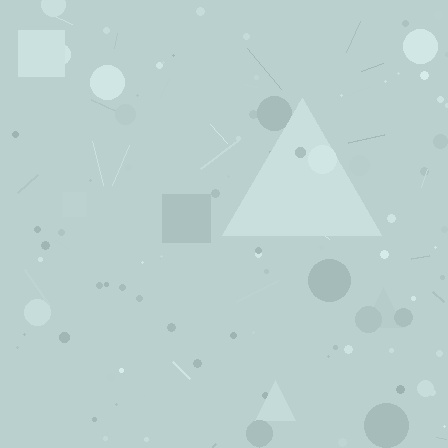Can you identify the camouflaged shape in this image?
The camouflaged shape is a triangle.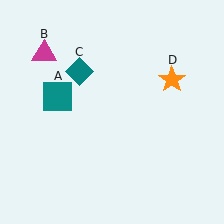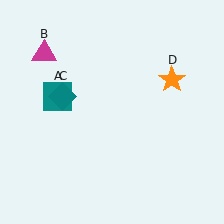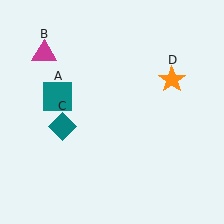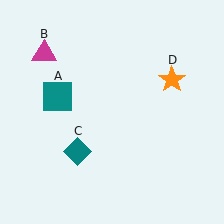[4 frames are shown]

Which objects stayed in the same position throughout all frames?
Teal square (object A) and magenta triangle (object B) and orange star (object D) remained stationary.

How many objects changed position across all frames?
1 object changed position: teal diamond (object C).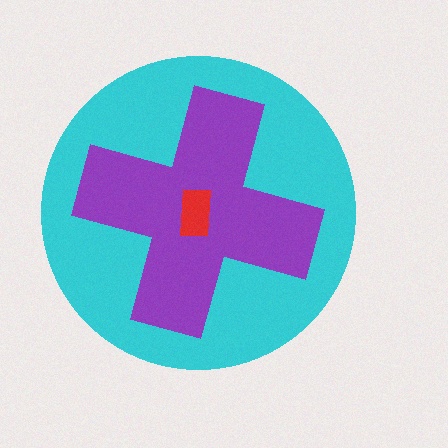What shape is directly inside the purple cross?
The red rectangle.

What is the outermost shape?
The cyan circle.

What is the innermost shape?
The red rectangle.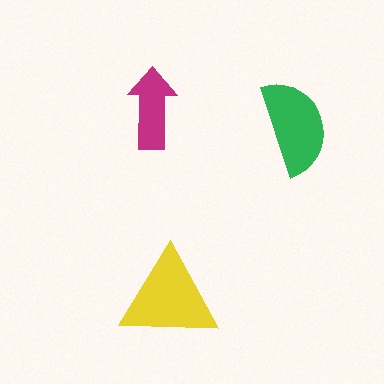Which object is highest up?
The magenta arrow is topmost.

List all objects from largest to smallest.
The yellow triangle, the green semicircle, the magenta arrow.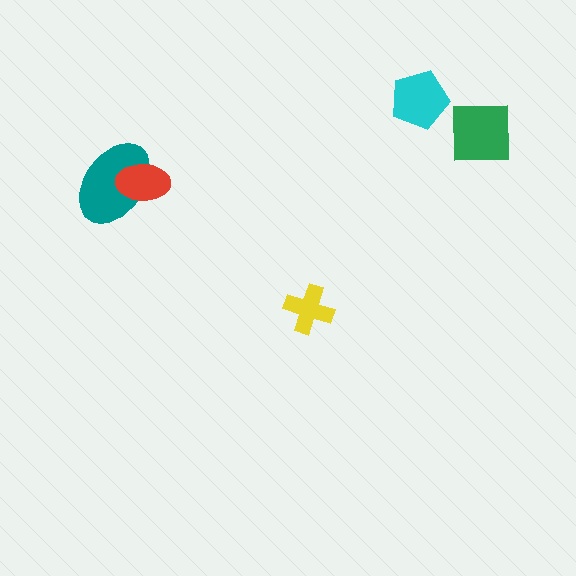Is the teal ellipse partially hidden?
Yes, it is partially covered by another shape.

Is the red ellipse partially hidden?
No, no other shape covers it.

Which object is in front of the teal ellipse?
The red ellipse is in front of the teal ellipse.